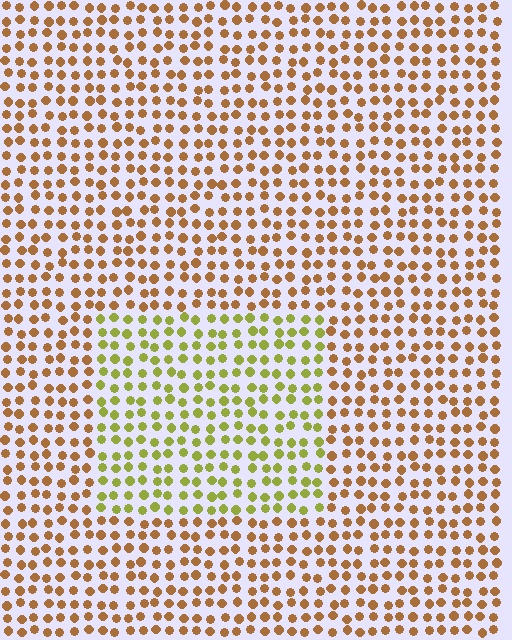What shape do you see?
I see a rectangle.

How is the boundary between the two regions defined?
The boundary is defined purely by a slight shift in hue (about 44 degrees). Spacing, size, and orientation are identical on both sides.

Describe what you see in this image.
The image is filled with small brown elements in a uniform arrangement. A rectangle-shaped region is visible where the elements are tinted to a slightly different hue, forming a subtle color boundary.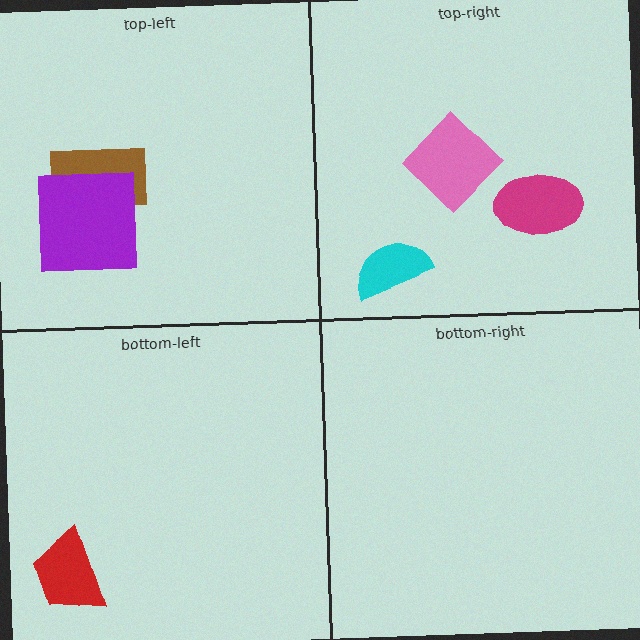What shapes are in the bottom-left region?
The red trapezoid.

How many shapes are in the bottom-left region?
1.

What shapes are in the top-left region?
The brown rectangle, the purple square.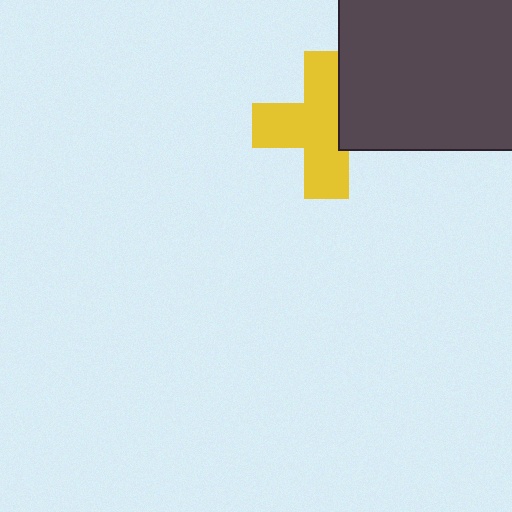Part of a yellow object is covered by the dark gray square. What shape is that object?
It is a cross.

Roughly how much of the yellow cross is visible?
Most of it is visible (roughly 70%).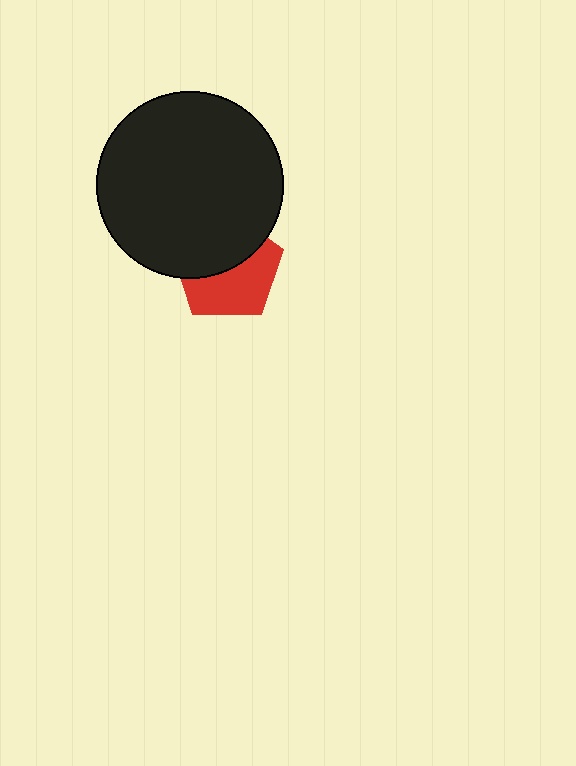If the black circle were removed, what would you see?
You would see the complete red pentagon.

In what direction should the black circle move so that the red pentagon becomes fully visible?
The black circle should move up. That is the shortest direction to clear the overlap and leave the red pentagon fully visible.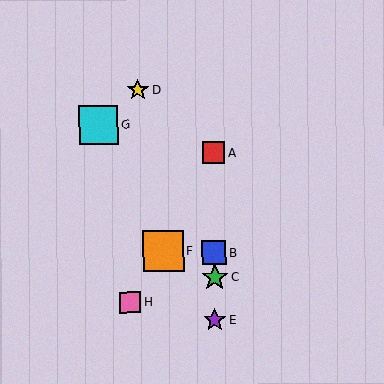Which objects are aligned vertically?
Objects A, B, C, E are aligned vertically.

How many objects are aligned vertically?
4 objects (A, B, C, E) are aligned vertically.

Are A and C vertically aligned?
Yes, both are at x≈214.